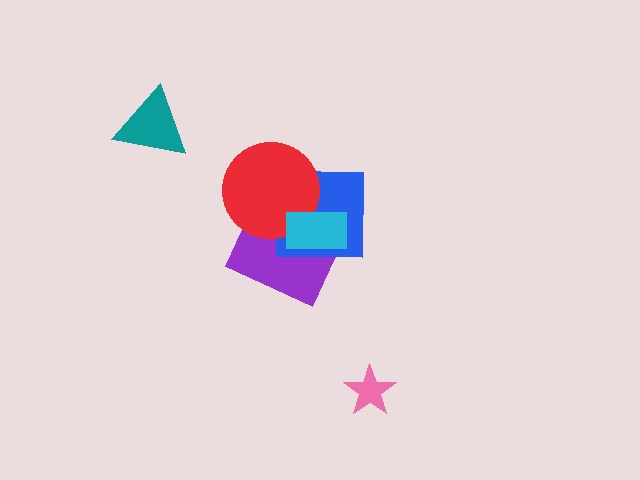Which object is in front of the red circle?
The cyan rectangle is in front of the red circle.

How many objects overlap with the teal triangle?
0 objects overlap with the teal triangle.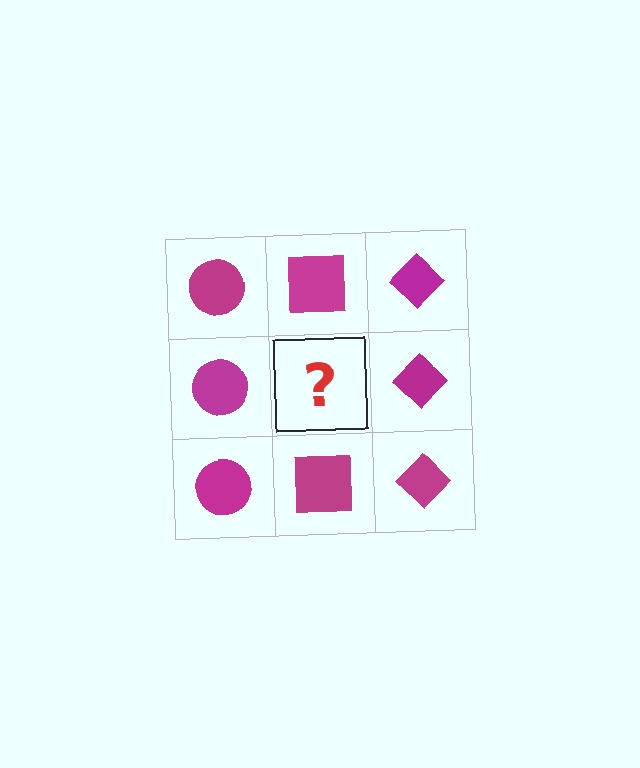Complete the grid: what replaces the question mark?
The question mark should be replaced with a magenta square.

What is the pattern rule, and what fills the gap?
The rule is that each column has a consistent shape. The gap should be filled with a magenta square.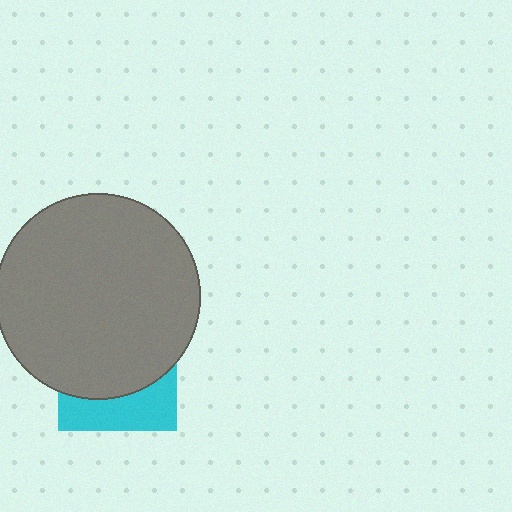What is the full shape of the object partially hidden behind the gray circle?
The partially hidden object is a cyan square.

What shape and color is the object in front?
The object in front is a gray circle.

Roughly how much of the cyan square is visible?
A small part of it is visible (roughly 33%).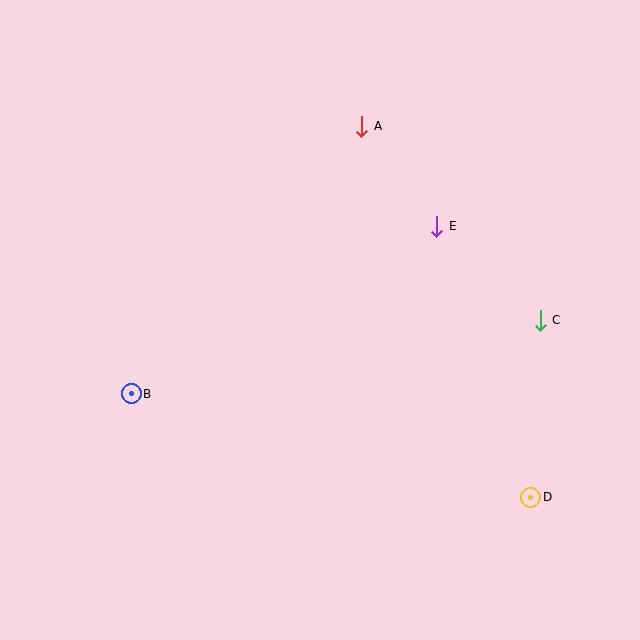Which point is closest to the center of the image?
Point E at (437, 226) is closest to the center.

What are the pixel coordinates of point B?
Point B is at (131, 394).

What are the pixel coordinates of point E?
Point E is at (437, 226).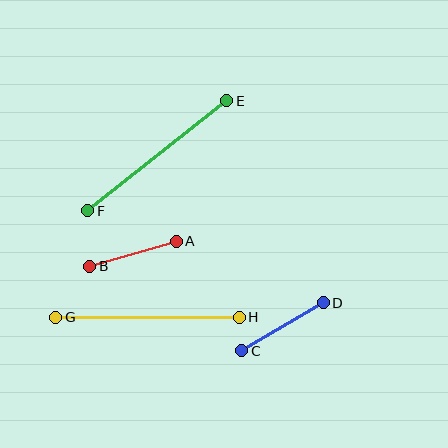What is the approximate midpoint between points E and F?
The midpoint is at approximately (157, 156) pixels.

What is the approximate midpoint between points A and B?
The midpoint is at approximately (133, 254) pixels.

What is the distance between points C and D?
The distance is approximately 95 pixels.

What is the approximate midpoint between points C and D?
The midpoint is at approximately (283, 327) pixels.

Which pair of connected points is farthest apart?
Points G and H are farthest apart.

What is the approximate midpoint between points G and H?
The midpoint is at approximately (147, 317) pixels.